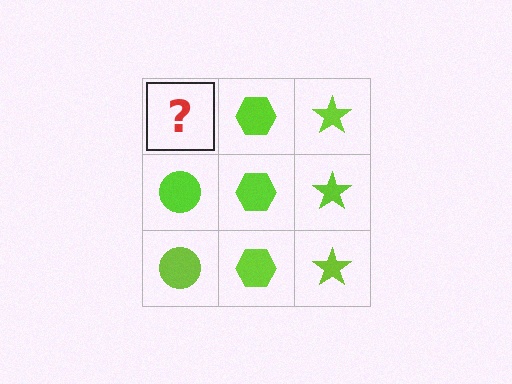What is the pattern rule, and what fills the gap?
The rule is that each column has a consistent shape. The gap should be filled with a lime circle.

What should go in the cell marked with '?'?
The missing cell should contain a lime circle.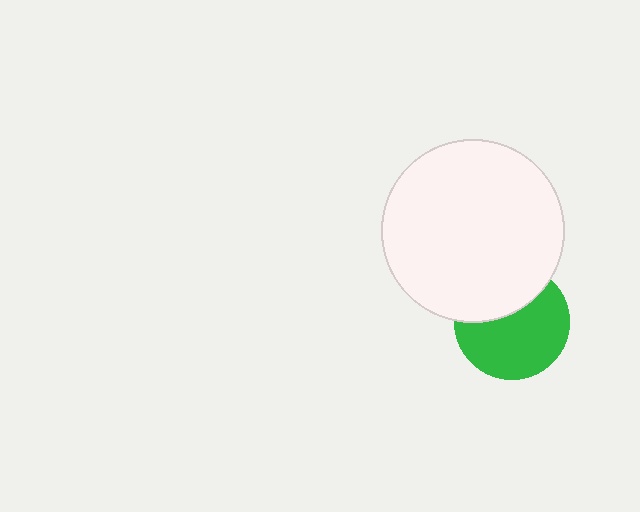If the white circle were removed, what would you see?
You would see the complete green circle.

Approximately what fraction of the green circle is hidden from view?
Roughly 36% of the green circle is hidden behind the white circle.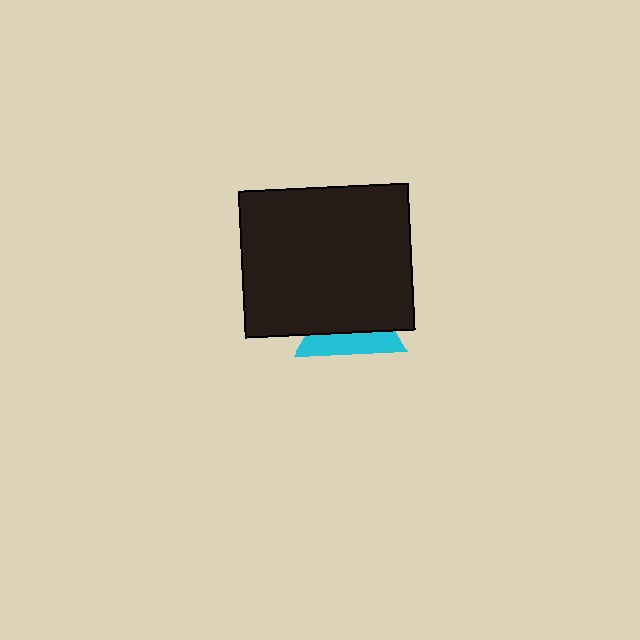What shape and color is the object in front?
The object in front is a black rectangle.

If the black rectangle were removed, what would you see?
You would see the complete cyan triangle.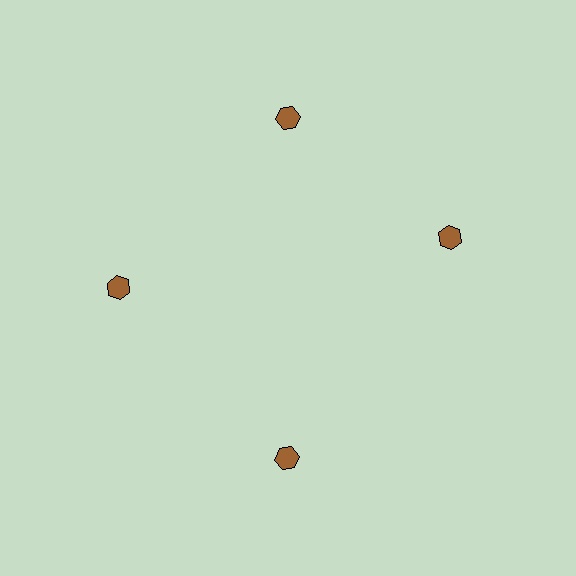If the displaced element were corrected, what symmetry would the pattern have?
It would have 4-fold rotational symmetry — the pattern would map onto itself every 90 degrees.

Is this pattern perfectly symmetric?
No. The 4 brown hexagons are arranged in a ring, but one element near the 3 o'clock position is rotated out of alignment along the ring, breaking the 4-fold rotational symmetry.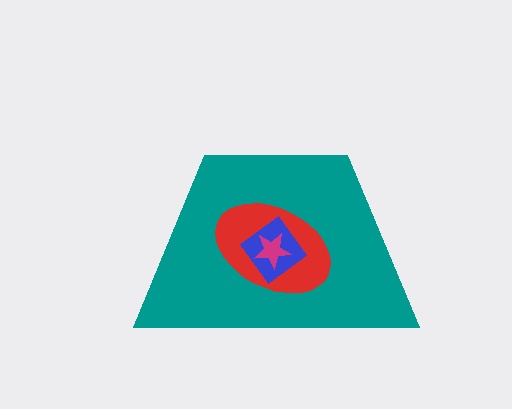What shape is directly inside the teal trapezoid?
The red ellipse.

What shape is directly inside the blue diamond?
The magenta star.